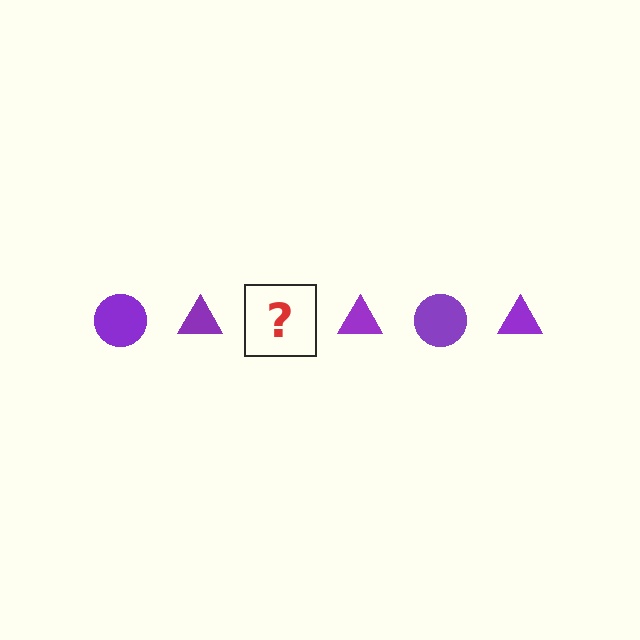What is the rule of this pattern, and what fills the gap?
The rule is that the pattern cycles through circle, triangle shapes in purple. The gap should be filled with a purple circle.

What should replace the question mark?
The question mark should be replaced with a purple circle.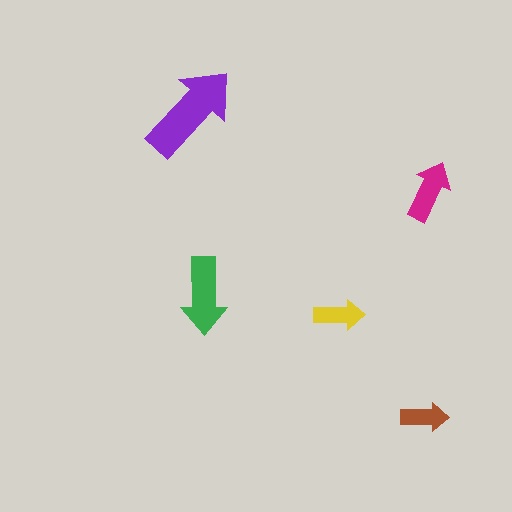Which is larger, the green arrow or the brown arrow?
The green one.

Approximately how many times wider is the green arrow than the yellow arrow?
About 1.5 times wider.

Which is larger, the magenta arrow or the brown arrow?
The magenta one.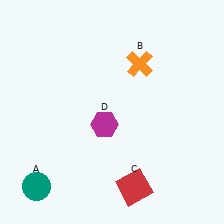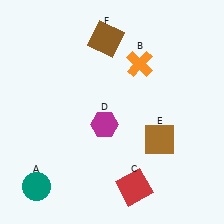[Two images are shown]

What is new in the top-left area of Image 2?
A brown square (F) was added in the top-left area of Image 2.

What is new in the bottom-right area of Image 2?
A brown square (E) was added in the bottom-right area of Image 2.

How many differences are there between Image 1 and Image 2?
There are 2 differences between the two images.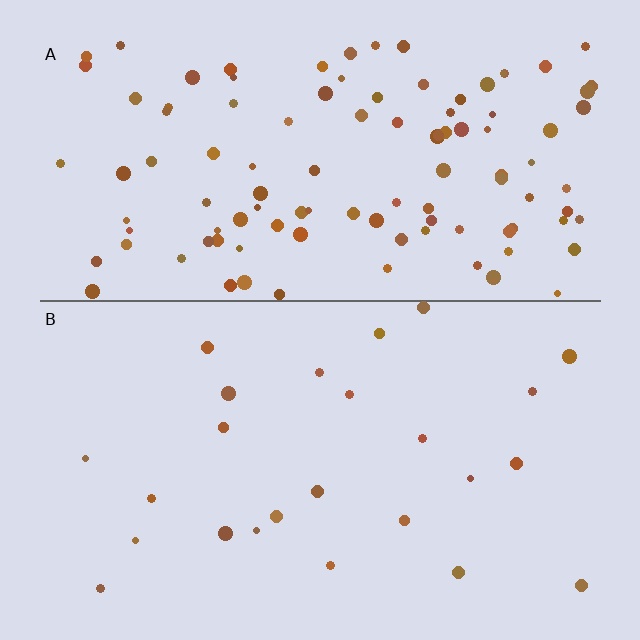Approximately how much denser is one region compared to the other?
Approximately 4.4× — region A over region B.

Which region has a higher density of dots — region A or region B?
A (the top).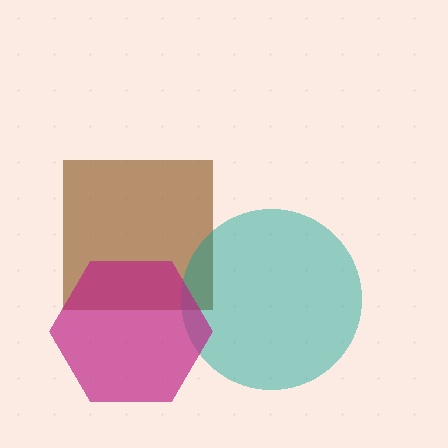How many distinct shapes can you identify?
There are 3 distinct shapes: a brown square, a teal circle, a magenta hexagon.